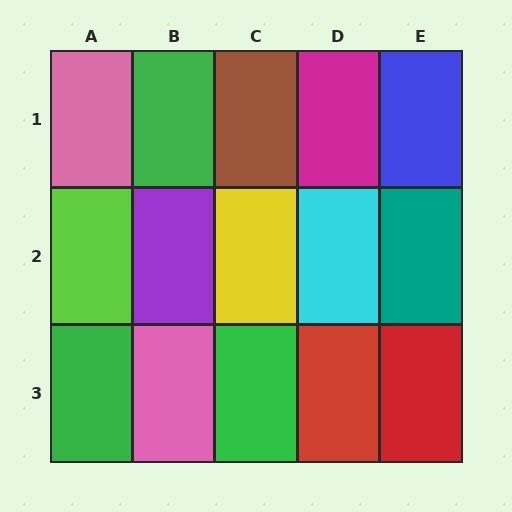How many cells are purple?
1 cell is purple.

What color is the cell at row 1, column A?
Pink.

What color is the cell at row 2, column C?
Yellow.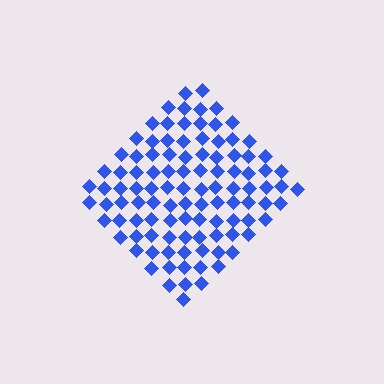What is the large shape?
The large shape is a diamond.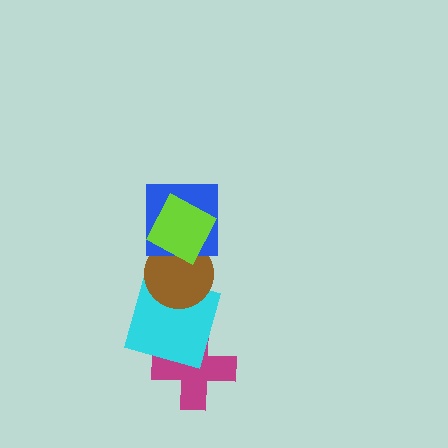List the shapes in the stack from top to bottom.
From top to bottom: the lime square, the blue square, the brown circle, the cyan square, the magenta cross.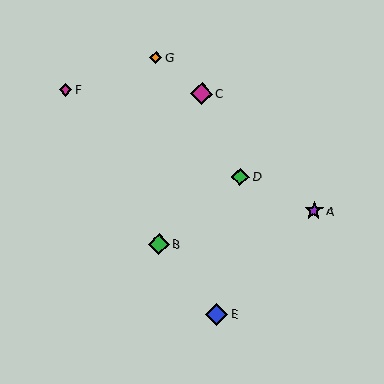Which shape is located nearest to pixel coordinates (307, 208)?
The purple star (labeled A) at (314, 211) is nearest to that location.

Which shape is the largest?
The blue diamond (labeled E) is the largest.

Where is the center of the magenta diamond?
The center of the magenta diamond is at (66, 90).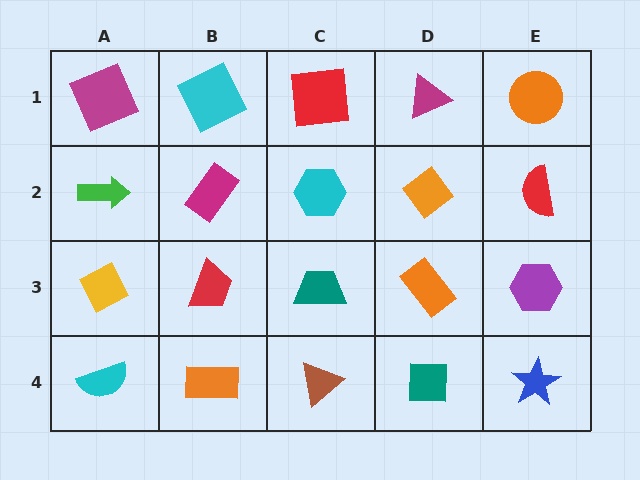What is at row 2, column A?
A green arrow.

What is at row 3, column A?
A yellow diamond.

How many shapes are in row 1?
5 shapes.